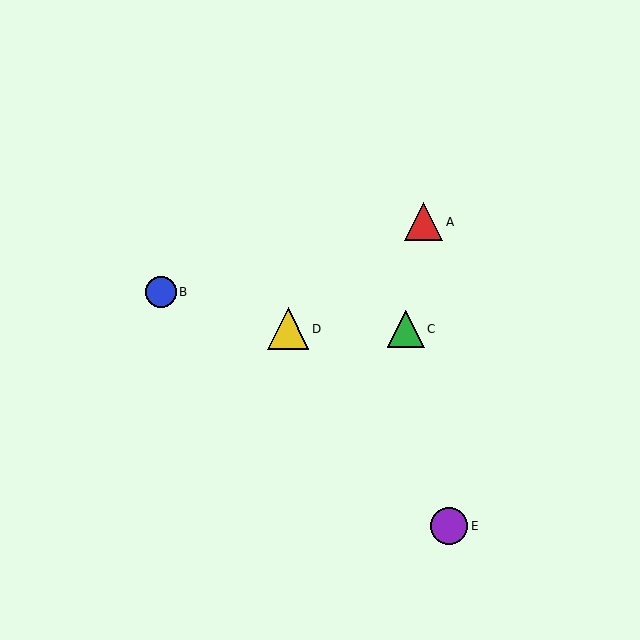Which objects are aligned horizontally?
Objects C, D are aligned horizontally.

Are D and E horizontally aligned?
No, D is at y≈329 and E is at y≈526.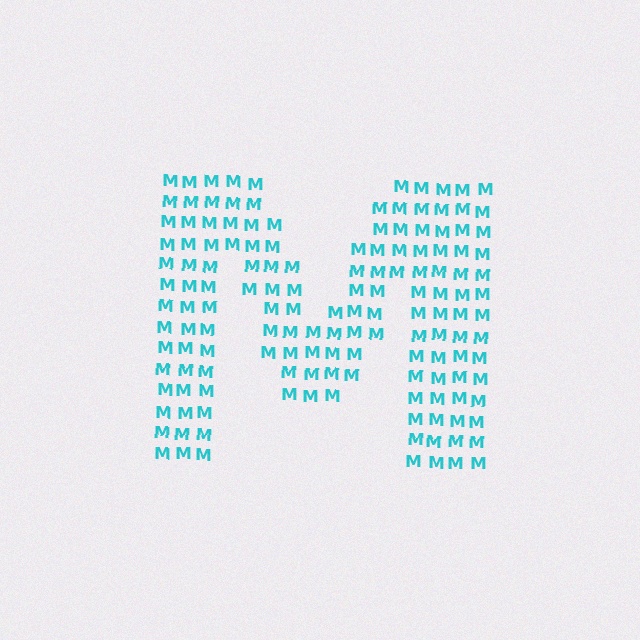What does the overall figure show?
The overall figure shows the letter M.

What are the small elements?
The small elements are letter M's.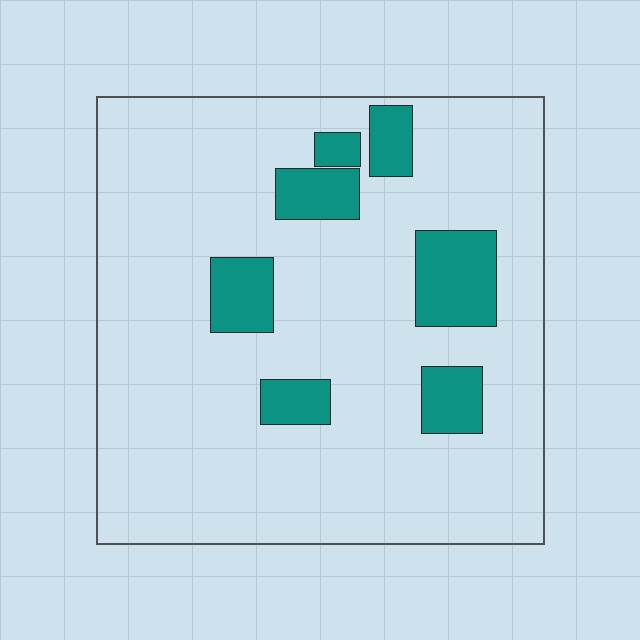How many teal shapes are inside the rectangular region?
7.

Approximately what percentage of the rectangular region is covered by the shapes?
Approximately 15%.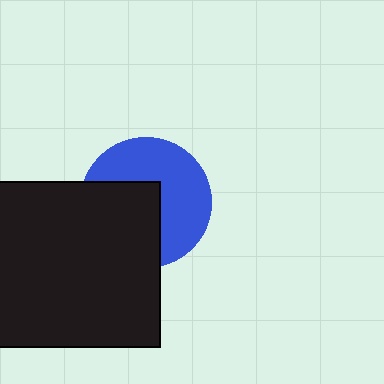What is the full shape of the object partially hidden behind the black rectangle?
The partially hidden object is a blue circle.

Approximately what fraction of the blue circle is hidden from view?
Roughly 45% of the blue circle is hidden behind the black rectangle.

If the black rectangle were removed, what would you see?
You would see the complete blue circle.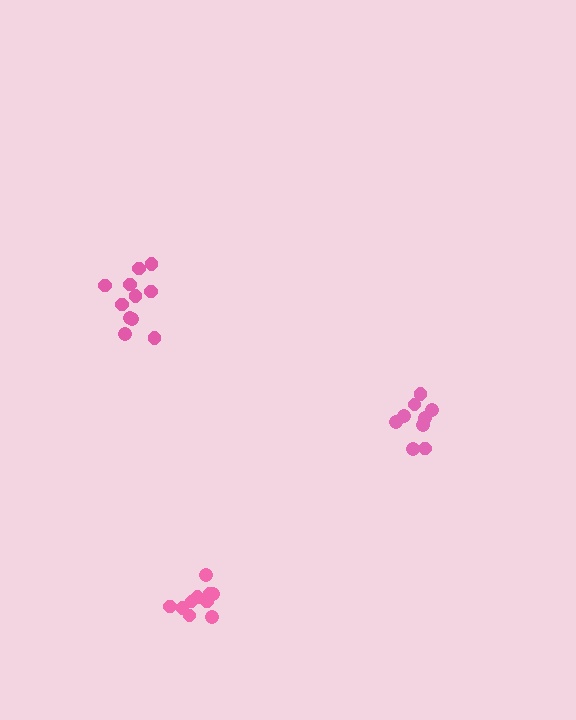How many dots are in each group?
Group 1: 9 dots, Group 2: 10 dots, Group 3: 11 dots (30 total).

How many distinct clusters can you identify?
There are 3 distinct clusters.